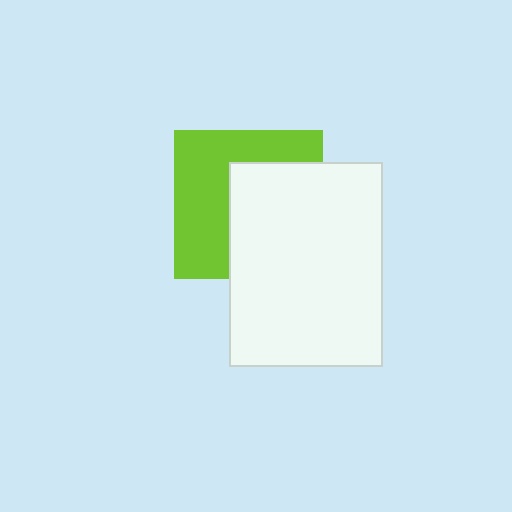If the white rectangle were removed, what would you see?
You would see the complete lime square.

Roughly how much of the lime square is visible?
About half of it is visible (roughly 51%).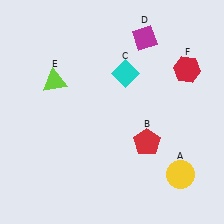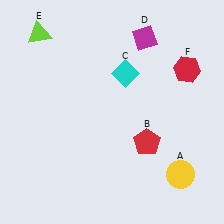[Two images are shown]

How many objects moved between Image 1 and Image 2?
1 object moved between the two images.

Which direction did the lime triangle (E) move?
The lime triangle (E) moved up.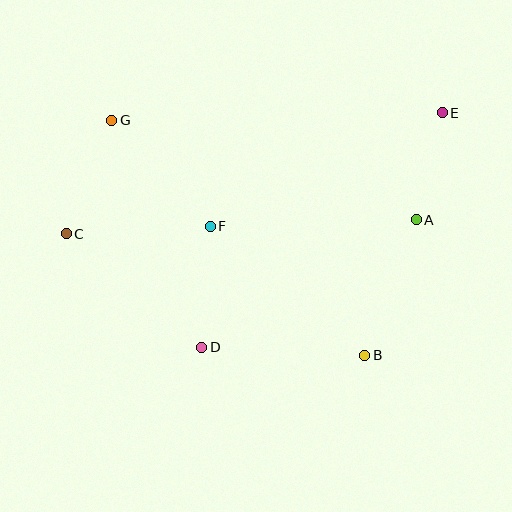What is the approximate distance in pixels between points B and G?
The distance between B and G is approximately 345 pixels.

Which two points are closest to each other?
Points A and E are closest to each other.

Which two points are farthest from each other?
Points C and E are farthest from each other.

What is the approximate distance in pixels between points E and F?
The distance between E and F is approximately 258 pixels.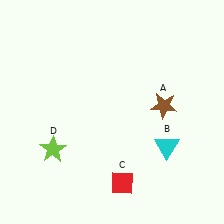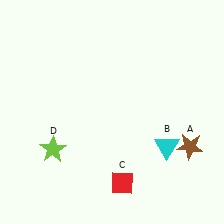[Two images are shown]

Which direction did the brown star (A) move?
The brown star (A) moved down.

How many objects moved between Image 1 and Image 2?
1 object moved between the two images.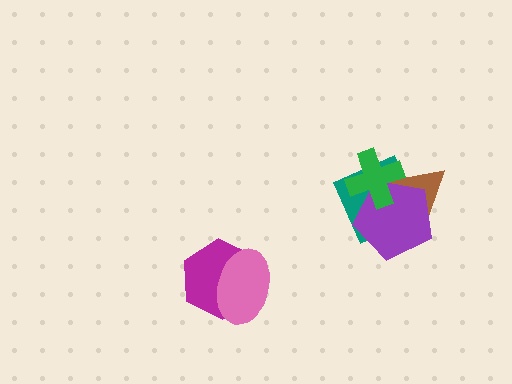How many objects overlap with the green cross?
3 objects overlap with the green cross.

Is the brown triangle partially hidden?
Yes, it is partially covered by another shape.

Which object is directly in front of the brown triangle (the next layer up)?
The purple pentagon is directly in front of the brown triangle.